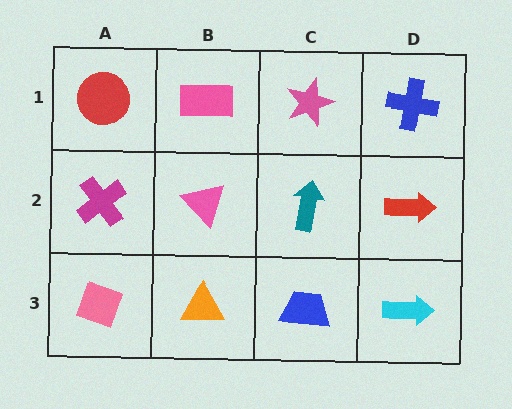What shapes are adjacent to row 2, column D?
A blue cross (row 1, column D), a cyan arrow (row 3, column D), a teal arrow (row 2, column C).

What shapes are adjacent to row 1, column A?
A magenta cross (row 2, column A), a pink rectangle (row 1, column B).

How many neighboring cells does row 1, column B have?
3.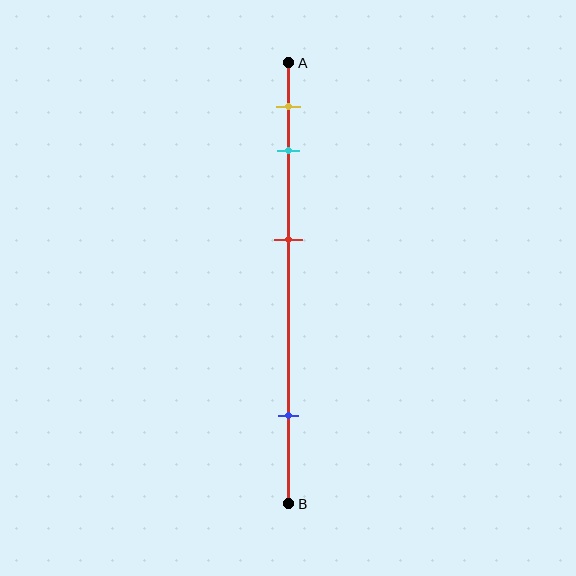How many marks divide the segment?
There are 4 marks dividing the segment.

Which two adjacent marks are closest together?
The yellow and cyan marks are the closest adjacent pair.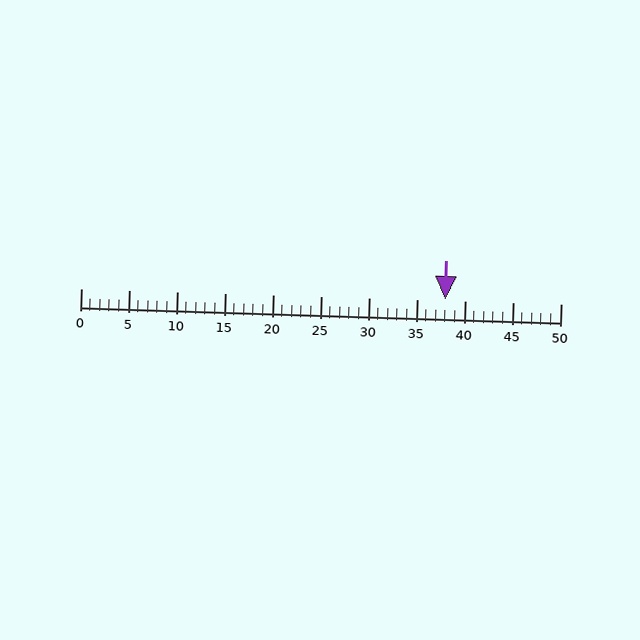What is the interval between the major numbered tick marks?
The major tick marks are spaced 5 units apart.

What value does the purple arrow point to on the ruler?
The purple arrow points to approximately 38.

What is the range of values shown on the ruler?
The ruler shows values from 0 to 50.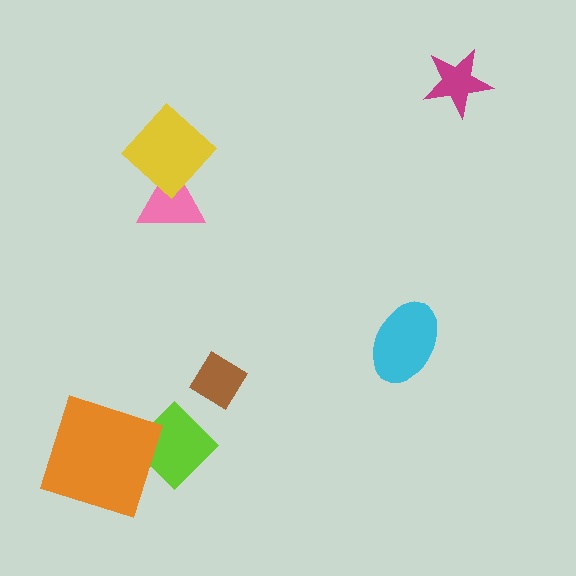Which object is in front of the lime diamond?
The orange square is in front of the lime diamond.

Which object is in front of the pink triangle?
The yellow diamond is in front of the pink triangle.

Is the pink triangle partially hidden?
Yes, it is partially covered by another shape.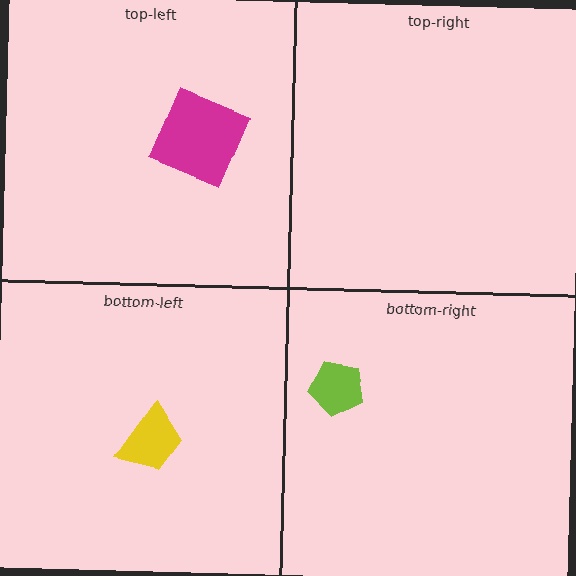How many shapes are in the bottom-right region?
1.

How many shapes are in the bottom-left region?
1.